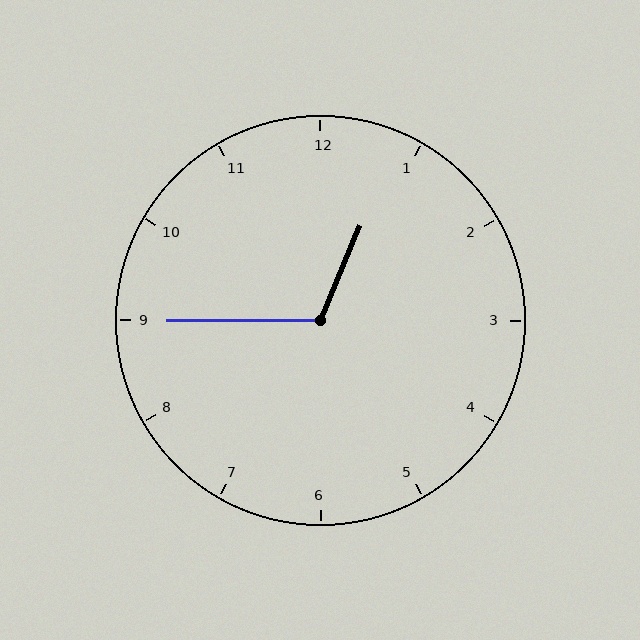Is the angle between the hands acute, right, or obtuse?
It is obtuse.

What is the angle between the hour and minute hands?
Approximately 112 degrees.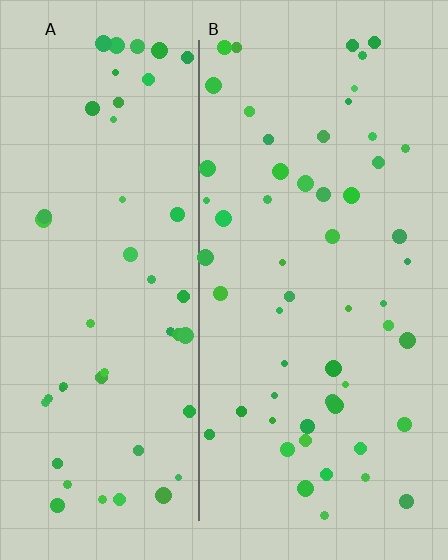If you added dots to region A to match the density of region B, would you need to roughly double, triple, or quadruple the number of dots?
Approximately double.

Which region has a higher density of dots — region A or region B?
B (the right).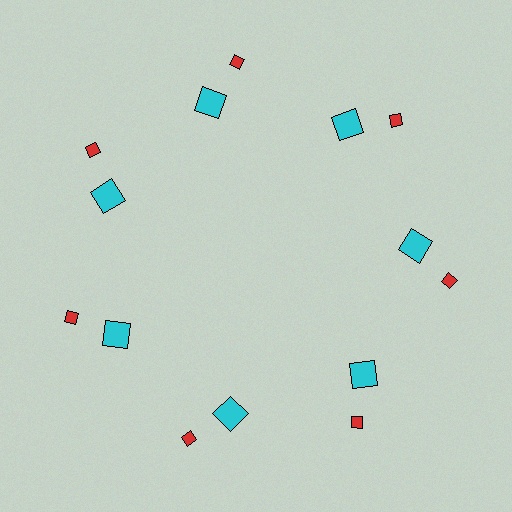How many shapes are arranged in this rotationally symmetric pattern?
There are 14 shapes, arranged in 7 groups of 2.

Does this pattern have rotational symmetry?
Yes, this pattern has 7-fold rotational symmetry. It looks the same after rotating 51 degrees around the center.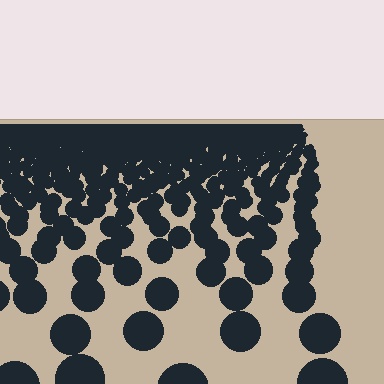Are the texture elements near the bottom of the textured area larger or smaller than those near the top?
Larger. Near the bottom, elements are closer to the viewer and appear at a bigger on-screen size.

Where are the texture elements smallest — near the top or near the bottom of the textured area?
Near the top.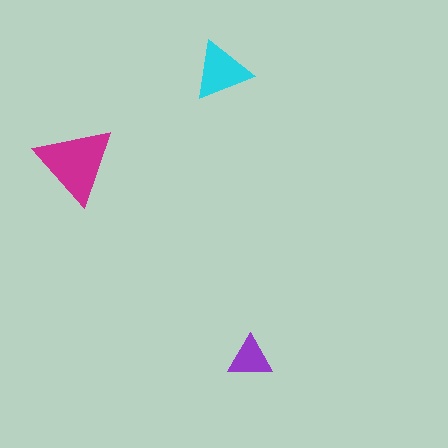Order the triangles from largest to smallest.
the magenta one, the cyan one, the purple one.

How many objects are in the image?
There are 3 objects in the image.